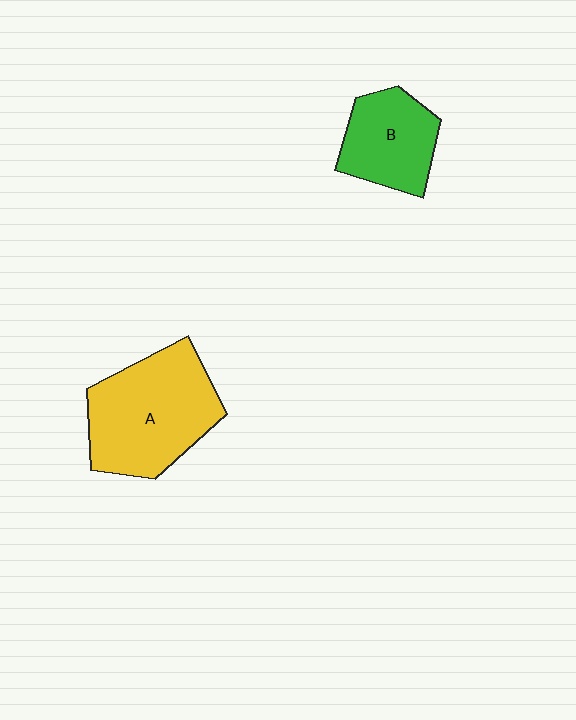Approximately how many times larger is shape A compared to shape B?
Approximately 1.6 times.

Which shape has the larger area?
Shape A (yellow).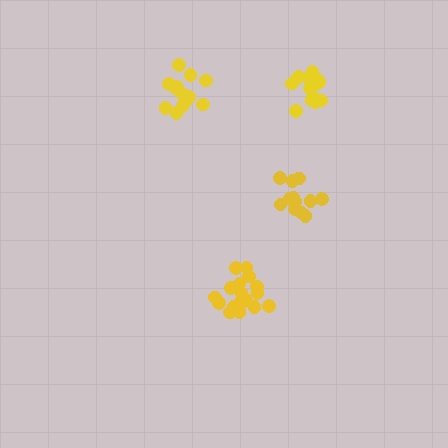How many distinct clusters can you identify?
There are 4 distinct clusters.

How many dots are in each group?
Group 1: 18 dots, Group 2: 12 dots, Group 3: 15 dots, Group 4: 14 dots (59 total).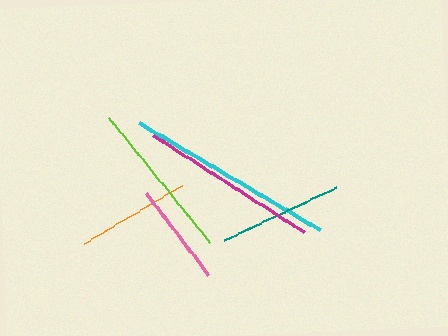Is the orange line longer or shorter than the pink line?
The orange line is longer than the pink line.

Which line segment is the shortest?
The pink line is the shortest at approximately 102 pixels.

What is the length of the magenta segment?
The magenta segment is approximately 179 pixels long.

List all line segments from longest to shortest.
From longest to shortest: cyan, magenta, lime, teal, orange, pink.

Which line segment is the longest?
The cyan line is the longest at approximately 210 pixels.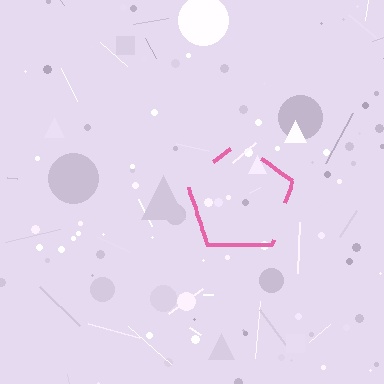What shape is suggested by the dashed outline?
The dashed outline suggests a pentagon.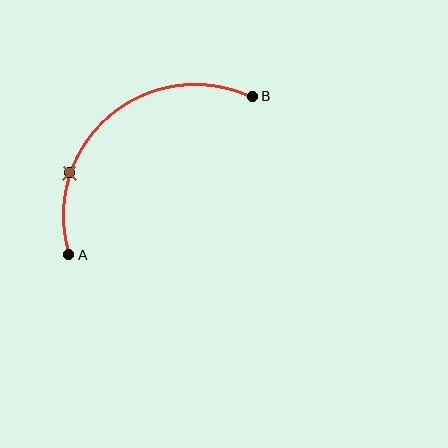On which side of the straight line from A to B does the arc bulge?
The arc bulges above and to the left of the straight line connecting A and B.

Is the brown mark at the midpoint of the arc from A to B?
No. The brown mark lies on the arc but is closer to endpoint A. The arc midpoint would be at the point on the curve equidistant along the arc from both A and B.